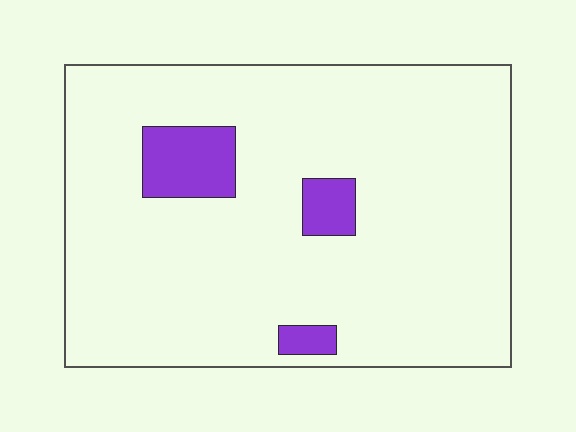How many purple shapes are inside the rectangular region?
3.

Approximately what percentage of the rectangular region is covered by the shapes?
Approximately 10%.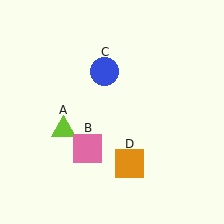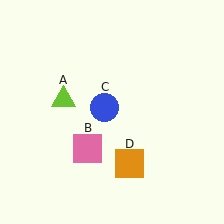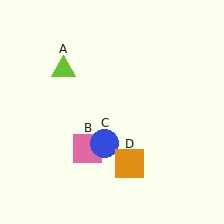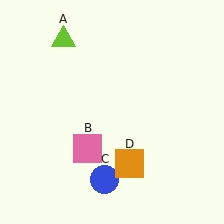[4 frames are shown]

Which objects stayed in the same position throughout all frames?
Pink square (object B) and orange square (object D) remained stationary.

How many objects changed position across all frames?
2 objects changed position: lime triangle (object A), blue circle (object C).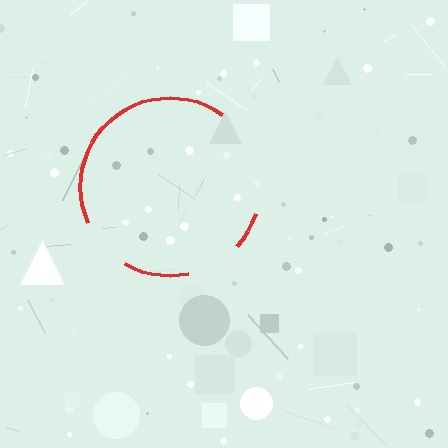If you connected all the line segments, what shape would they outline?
They would outline a circle.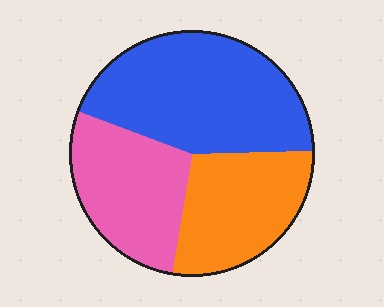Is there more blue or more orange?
Blue.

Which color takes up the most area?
Blue, at roughly 45%.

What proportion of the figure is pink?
Pink covers 28% of the figure.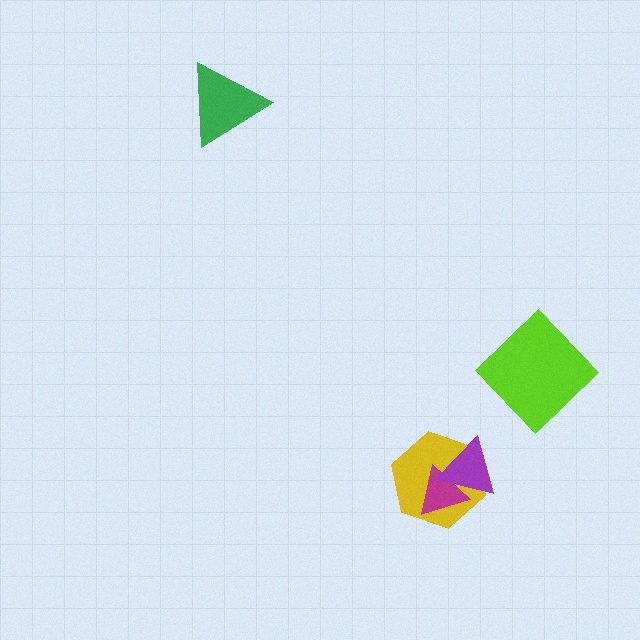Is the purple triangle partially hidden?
No, no other shape covers it.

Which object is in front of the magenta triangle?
The purple triangle is in front of the magenta triangle.